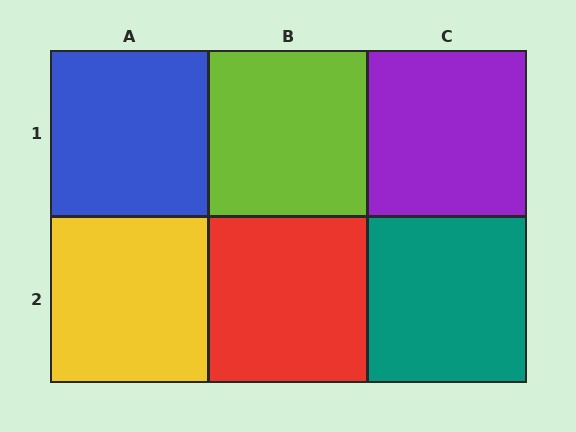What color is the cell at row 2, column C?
Teal.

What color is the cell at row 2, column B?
Red.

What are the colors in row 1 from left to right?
Blue, lime, purple.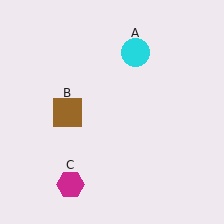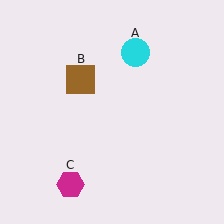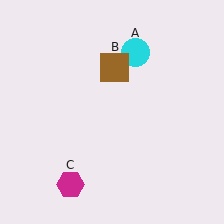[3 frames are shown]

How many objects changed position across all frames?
1 object changed position: brown square (object B).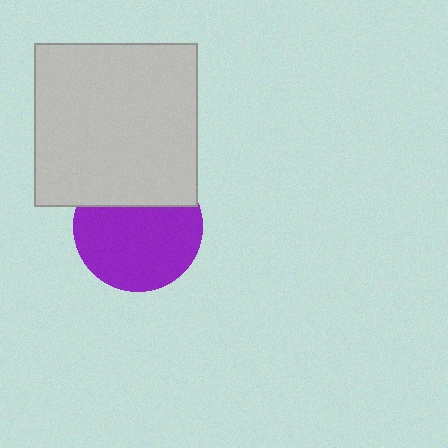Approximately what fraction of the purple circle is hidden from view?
Roughly 32% of the purple circle is hidden behind the light gray square.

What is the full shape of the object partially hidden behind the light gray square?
The partially hidden object is a purple circle.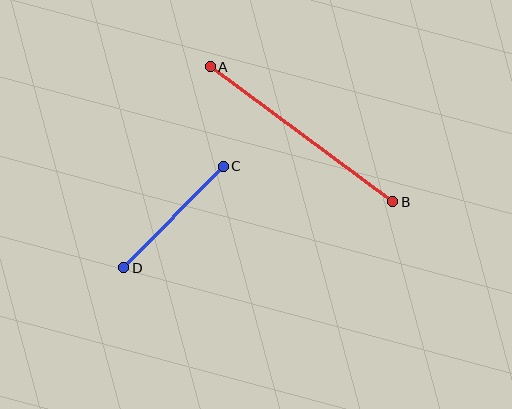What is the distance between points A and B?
The distance is approximately 227 pixels.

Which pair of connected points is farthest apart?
Points A and B are farthest apart.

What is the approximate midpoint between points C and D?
The midpoint is at approximately (174, 217) pixels.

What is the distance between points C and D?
The distance is approximately 142 pixels.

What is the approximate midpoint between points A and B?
The midpoint is at approximately (301, 134) pixels.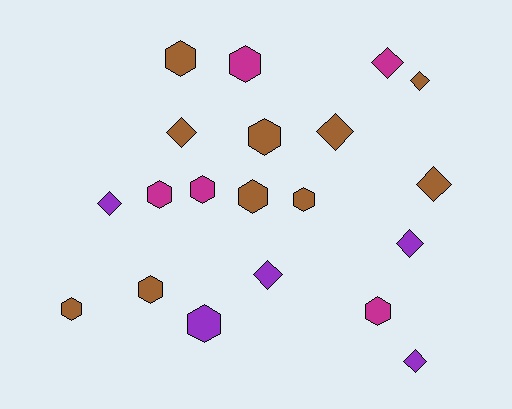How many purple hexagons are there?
There is 1 purple hexagon.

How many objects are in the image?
There are 20 objects.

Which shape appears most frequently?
Hexagon, with 11 objects.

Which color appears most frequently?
Brown, with 10 objects.